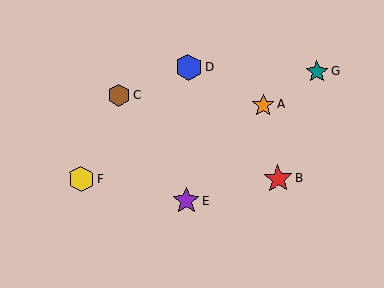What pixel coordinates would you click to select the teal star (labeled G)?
Click at (317, 71) to select the teal star G.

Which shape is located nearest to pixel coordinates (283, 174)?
The red star (labeled B) at (278, 179) is nearest to that location.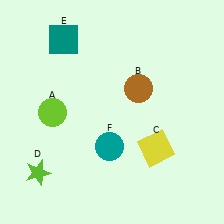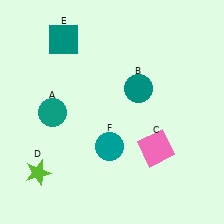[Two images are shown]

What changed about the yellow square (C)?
In Image 1, C is yellow. In Image 2, it changed to pink.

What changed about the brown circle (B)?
In Image 1, B is brown. In Image 2, it changed to teal.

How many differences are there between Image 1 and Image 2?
There are 3 differences between the two images.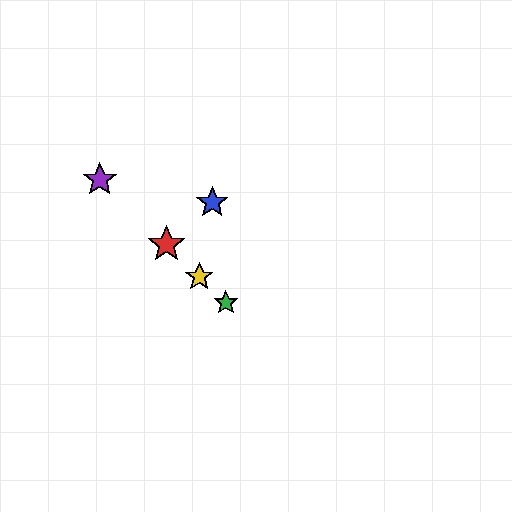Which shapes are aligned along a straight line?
The red star, the green star, the yellow star, the purple star are aligned along a straight line.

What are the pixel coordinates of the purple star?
The purple star is at (100, 179).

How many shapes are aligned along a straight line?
4 shapes (the red star, the green star, the yellow star, the purple star) are aligned along a straight line.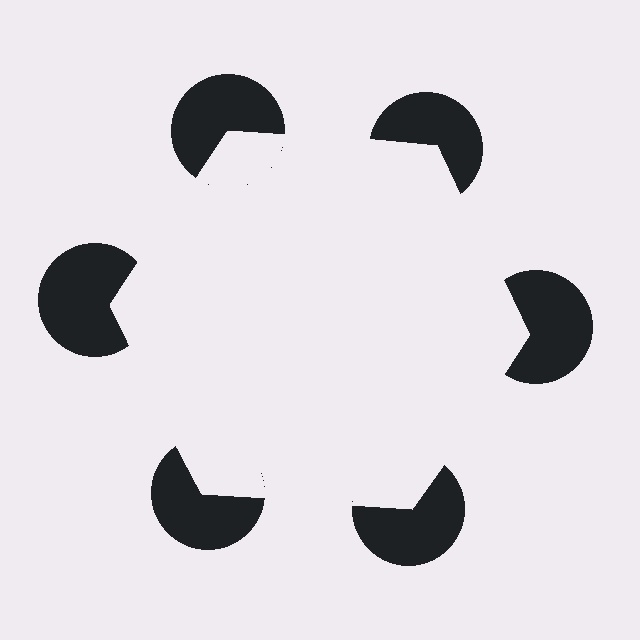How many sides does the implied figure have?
6 sides.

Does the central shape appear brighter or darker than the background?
It typically appears slightly brighter than the background, even though no actual brightness change is drawn.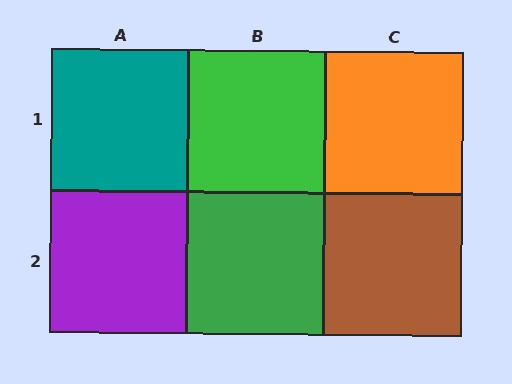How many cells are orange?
1 cell is orange.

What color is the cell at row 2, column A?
Purple.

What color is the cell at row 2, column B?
Green.